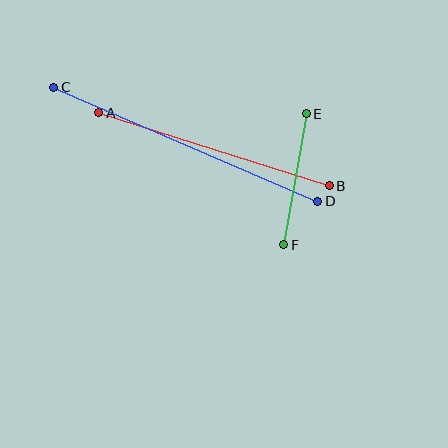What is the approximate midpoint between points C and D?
The midpoint is at approximately (186, 144) pixels.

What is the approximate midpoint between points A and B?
The midpoint is at approximately (214, 149) pixels.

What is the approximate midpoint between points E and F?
The midpoint is at approximately (295, 179) pixels.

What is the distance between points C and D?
The distance is approximately 288 pixels.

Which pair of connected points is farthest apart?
Points C and D are farthest apart.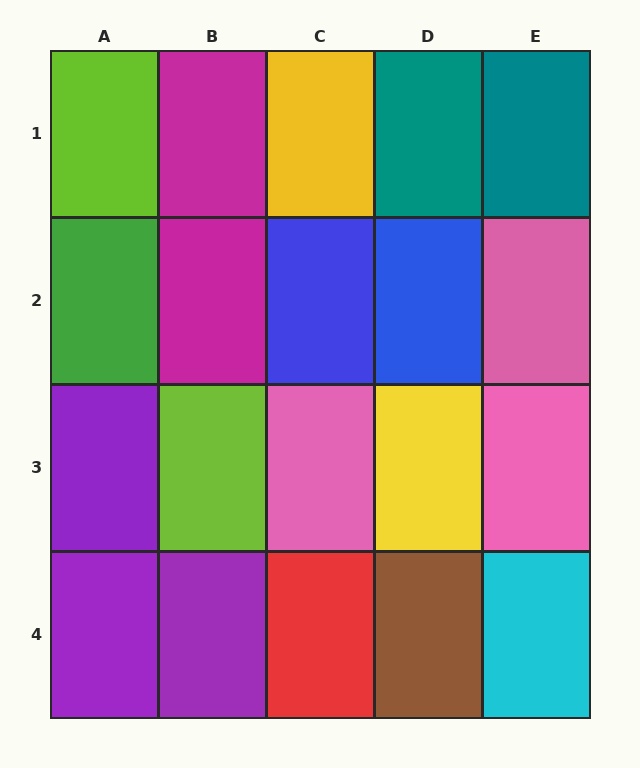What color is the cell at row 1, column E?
Teal.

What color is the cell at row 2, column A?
Green.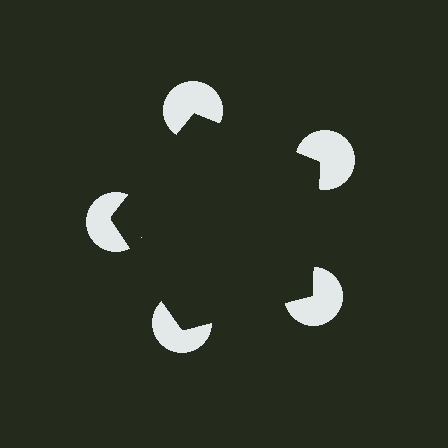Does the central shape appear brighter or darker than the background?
It typically appears slightly darker than the background, even though no actual brightness change is drawn.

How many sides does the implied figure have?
5 sides.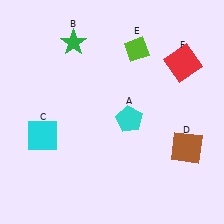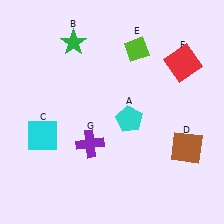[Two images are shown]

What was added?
A purple cross (G) was added in Image 2.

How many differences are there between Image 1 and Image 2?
There is 1 difference between the two images.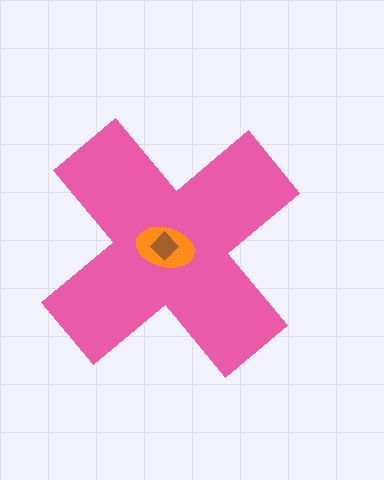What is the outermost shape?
The pink cross.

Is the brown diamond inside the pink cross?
Yes.